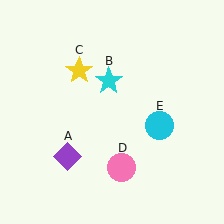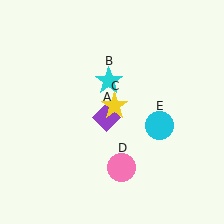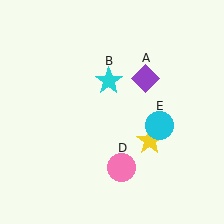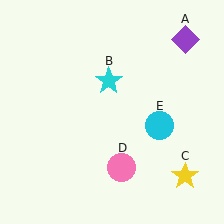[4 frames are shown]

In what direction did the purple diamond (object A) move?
The purple diamond (object A) moved up and to the right.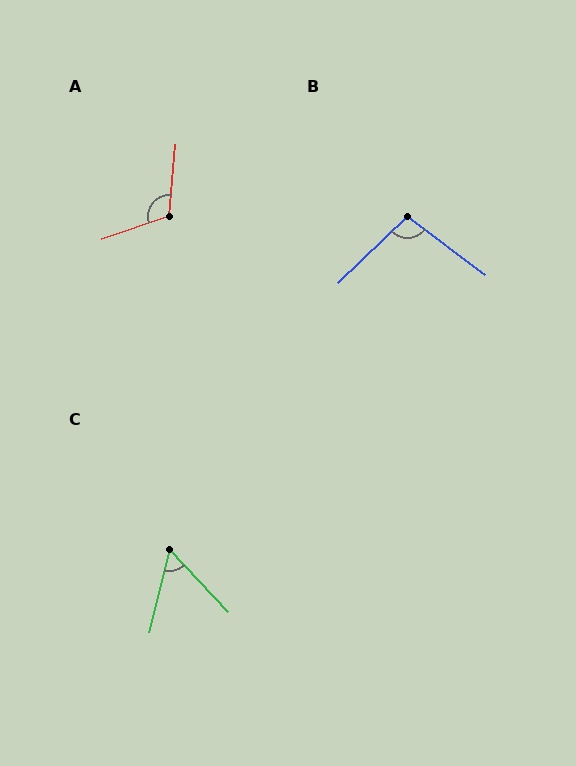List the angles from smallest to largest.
C (57°), B (99°), A (114°).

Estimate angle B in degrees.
Approximately 99 degrees.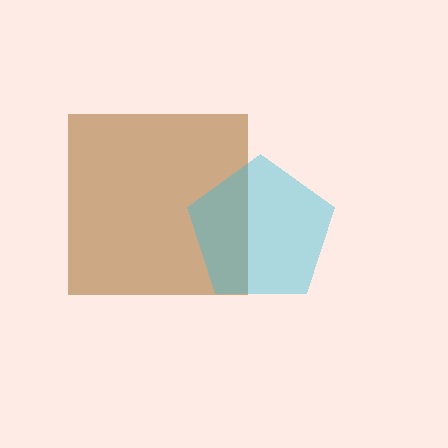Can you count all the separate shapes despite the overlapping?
Yes, there are 2 separate shapes.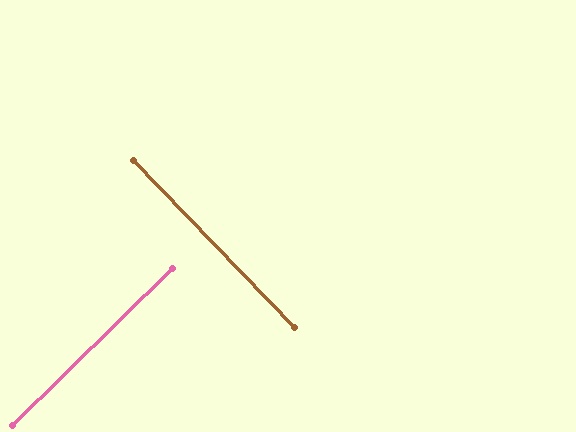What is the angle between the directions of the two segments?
Approximately 89 degrees.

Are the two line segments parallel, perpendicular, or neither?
Perpendicular — they meet at approximately 89°.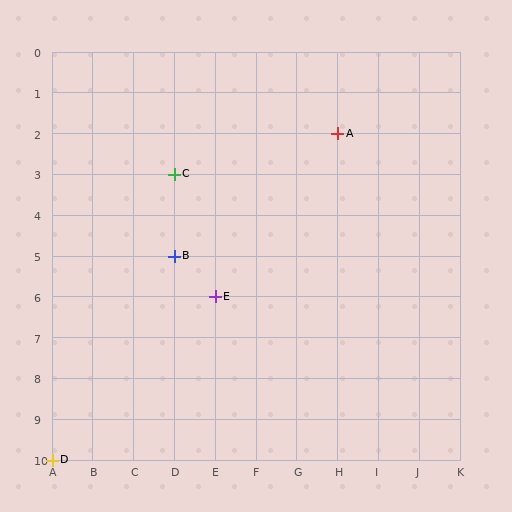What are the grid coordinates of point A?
Point A is at grid coordinates (H, 2).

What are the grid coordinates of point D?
Point D is at grid coordinates (A, 10).